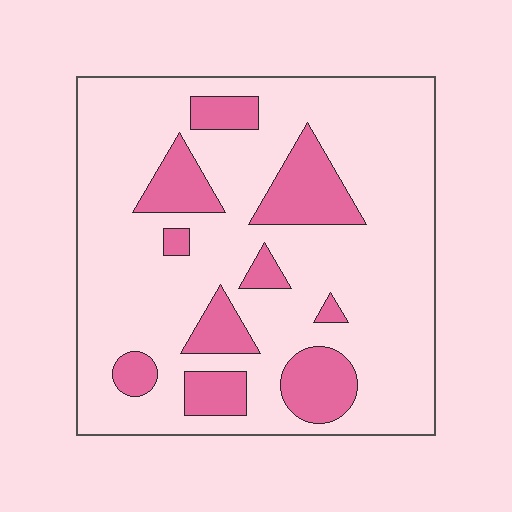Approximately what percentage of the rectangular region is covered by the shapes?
Approximately 20%.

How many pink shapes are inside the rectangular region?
10.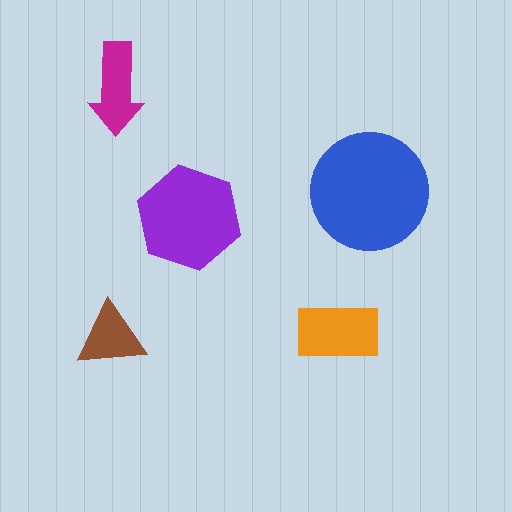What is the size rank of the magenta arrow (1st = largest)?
4th.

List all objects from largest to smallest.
The blue circle, the purple hexagon, the orange rectangle, the magenta arrow, the brown triangle.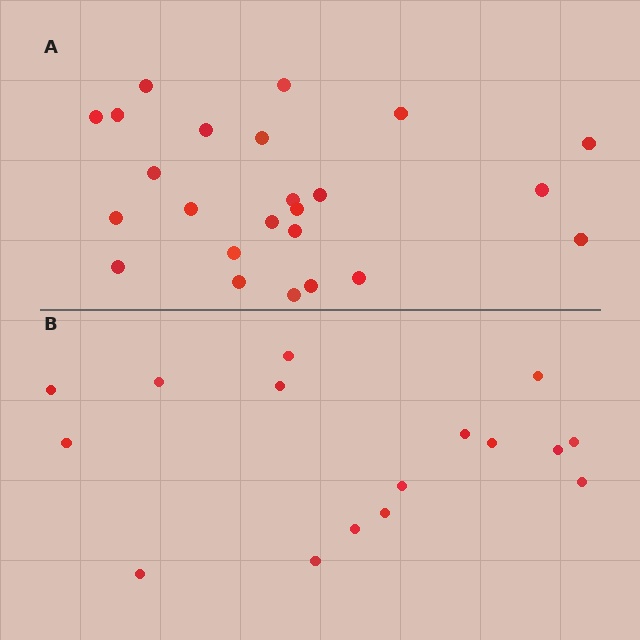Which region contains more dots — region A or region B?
Region A (the top region) has more dots.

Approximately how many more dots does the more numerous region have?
Region A has roughly 8 or so more dots than region B.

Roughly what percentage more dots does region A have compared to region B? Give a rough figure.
About 50% more.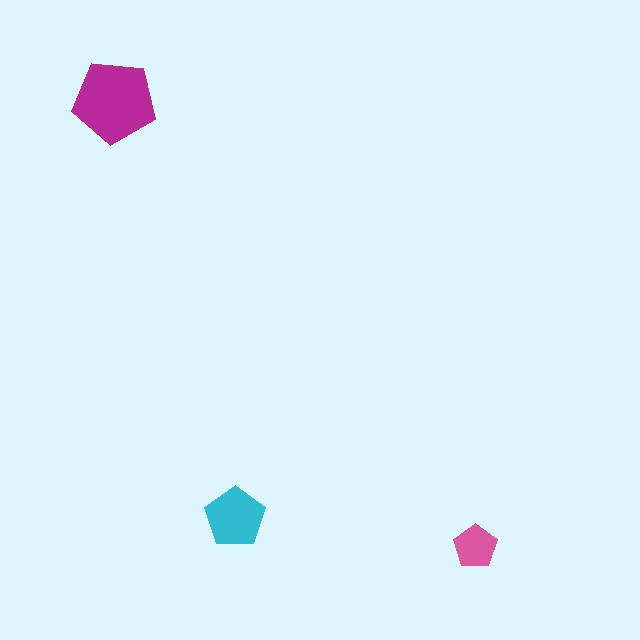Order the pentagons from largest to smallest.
the magenta one, the cyan one, the pink one.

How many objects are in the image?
There are 3 objects in the image.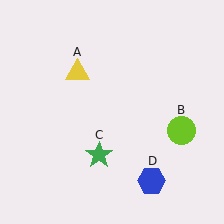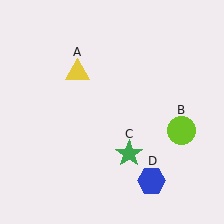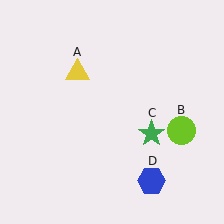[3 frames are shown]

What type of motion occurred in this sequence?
The green star (object C) rotated counterclockwise around the center of the scene.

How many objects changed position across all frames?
1 object changed position: green star (object C).